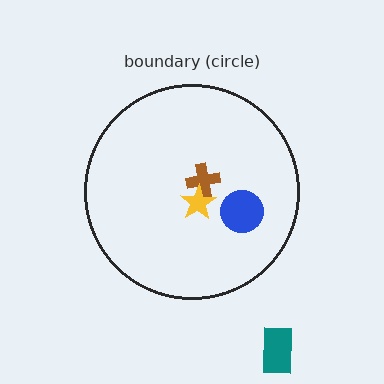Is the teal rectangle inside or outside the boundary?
Outside.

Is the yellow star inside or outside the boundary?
Inside.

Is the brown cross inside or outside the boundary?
Inside.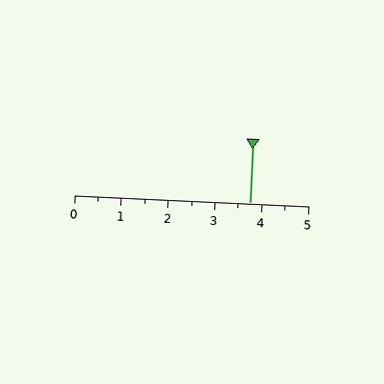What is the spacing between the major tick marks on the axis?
The major ticks are spaced 1 apart.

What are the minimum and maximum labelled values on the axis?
The axis runs from 0 to 5.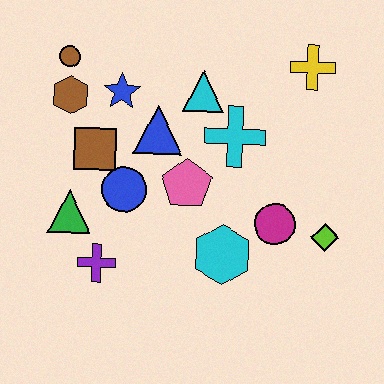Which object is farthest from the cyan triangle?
The purple cross is farthest from the cyan triangle.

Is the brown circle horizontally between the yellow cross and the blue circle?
No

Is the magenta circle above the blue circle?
No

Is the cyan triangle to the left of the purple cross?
No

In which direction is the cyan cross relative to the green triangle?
The cyan cross is to the right of the green triangle.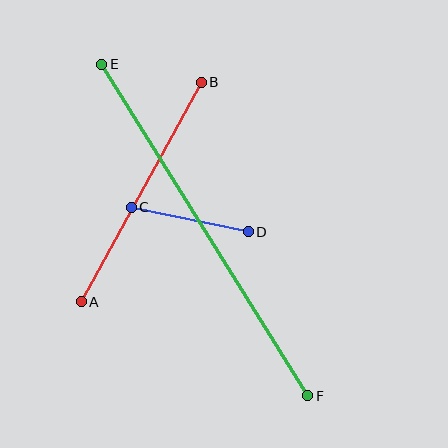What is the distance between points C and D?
The distance is approximately 120 pixels.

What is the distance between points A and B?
The distance is approximately 250 pixels.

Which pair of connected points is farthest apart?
Points E and F are farthest apart.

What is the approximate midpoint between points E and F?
The midpoint is at approximately (205, 230) pixels.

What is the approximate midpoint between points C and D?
The midpoint is at approximately (190, 220) pixels.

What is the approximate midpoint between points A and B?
The midpoint is at approximately (141, 192) pixels.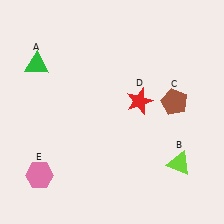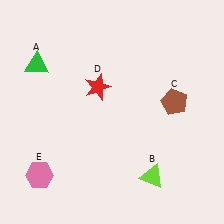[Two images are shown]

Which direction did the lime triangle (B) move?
The lime triangle (B) moved left.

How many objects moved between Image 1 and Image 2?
2 objects moved between the two images.